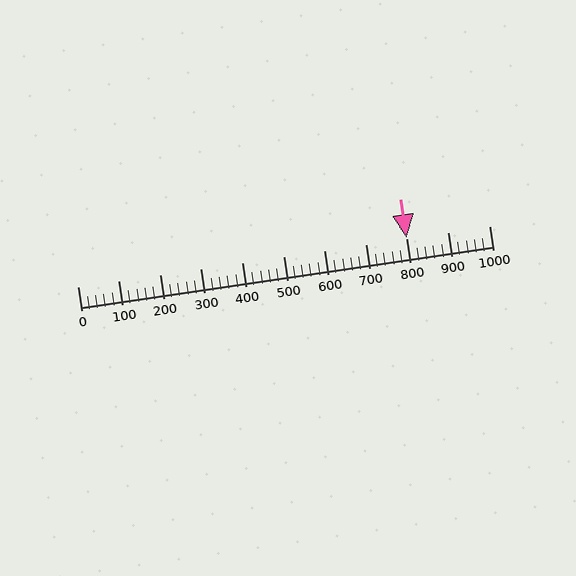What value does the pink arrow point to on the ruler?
The pink arrow points to approximately 800.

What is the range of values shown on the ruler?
The ruler shows values from 0 to 1000.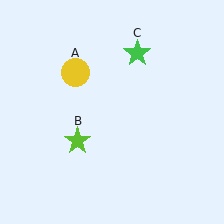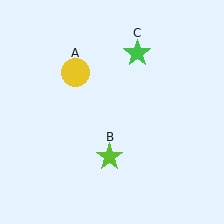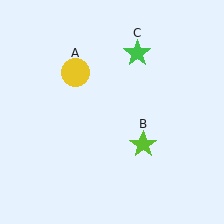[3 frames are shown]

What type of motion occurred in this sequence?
The lime star (object B) rotated counterclockwise around the center of the scene.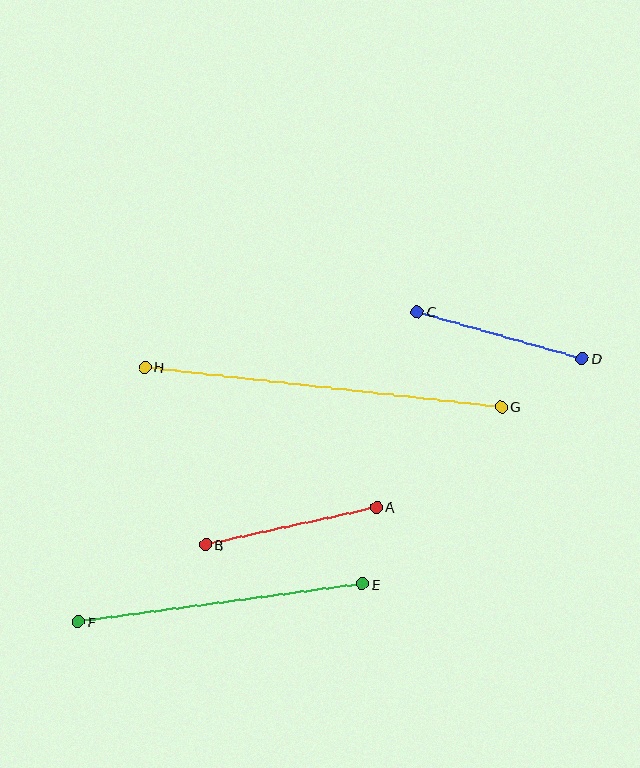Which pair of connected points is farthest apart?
Points G and H are farthest apart.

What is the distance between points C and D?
The distance is approximately 172 pixels.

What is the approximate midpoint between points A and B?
The midpoint is at approximately (291, 526) pixels.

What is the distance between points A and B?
The distance is approximately 175 pixels.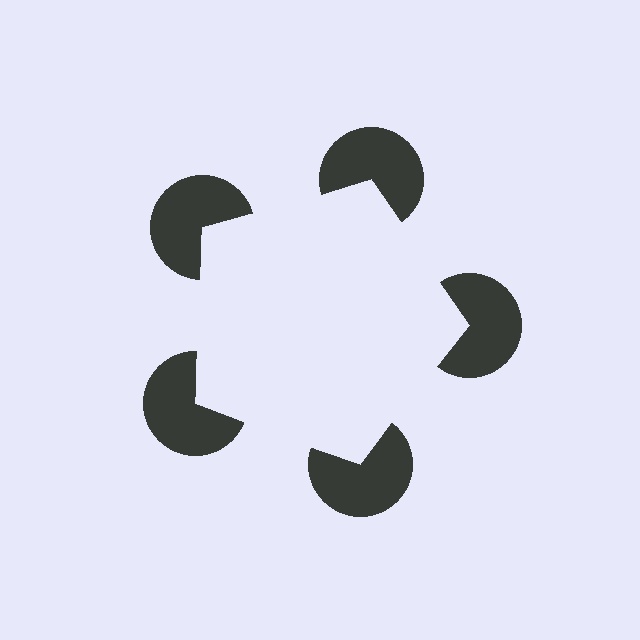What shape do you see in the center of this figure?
An illusory pentagon — its edges are inferred from the aligned wedge cuts in the pac-man discs, not physically drawn.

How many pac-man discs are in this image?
There are 5 — one at each vertex of the illusory pentagon.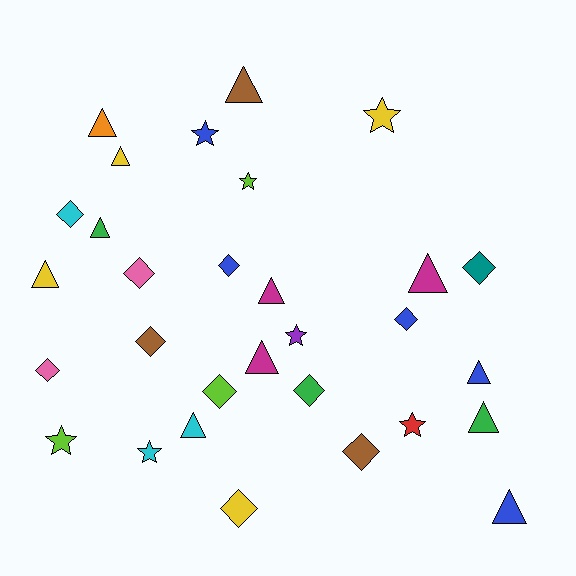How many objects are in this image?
There are 30 objects.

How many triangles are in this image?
There are 12 triangles.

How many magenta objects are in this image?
There are 3 magenta objects.